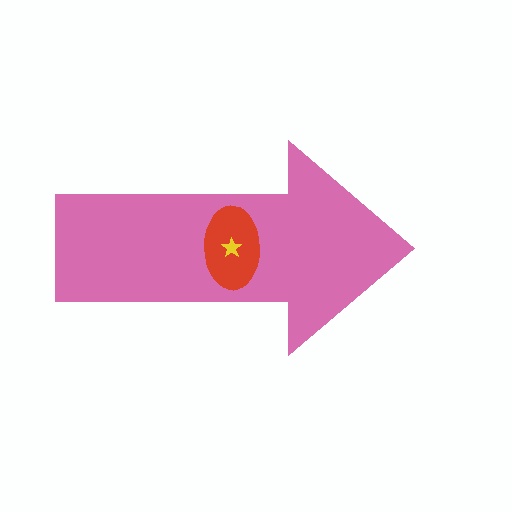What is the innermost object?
The yellow star.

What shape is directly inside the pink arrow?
The red ellipse.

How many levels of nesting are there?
3.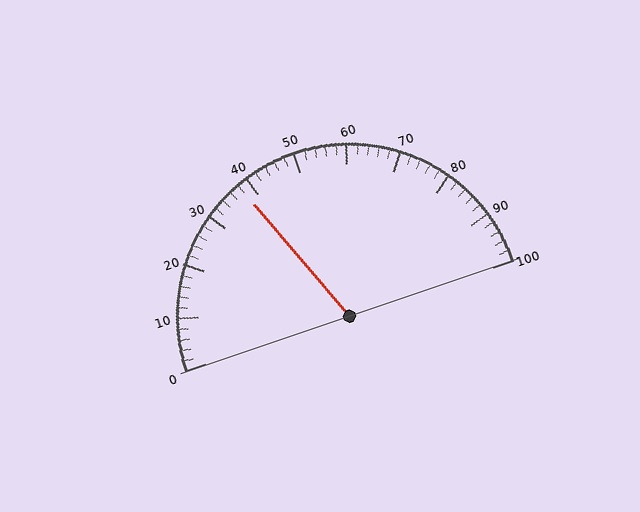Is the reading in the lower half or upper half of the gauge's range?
The reading is in the lower half of the range (0 to 100).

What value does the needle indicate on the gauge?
The needle indicates approximately 38.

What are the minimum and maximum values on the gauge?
The gauge ranges from 0 to 100.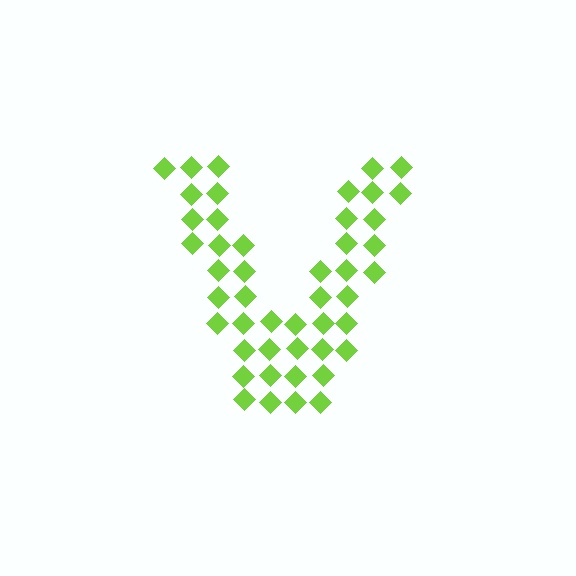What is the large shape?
The large shape is the letter V.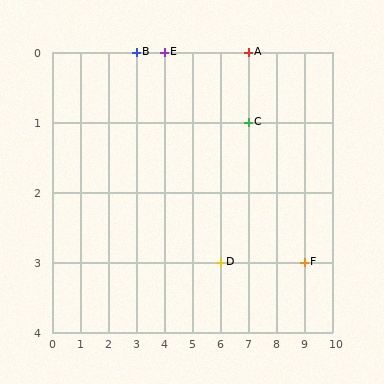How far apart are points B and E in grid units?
Points B and E are 1 column apart.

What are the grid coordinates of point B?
Point B is at grid coordinates (3, 0).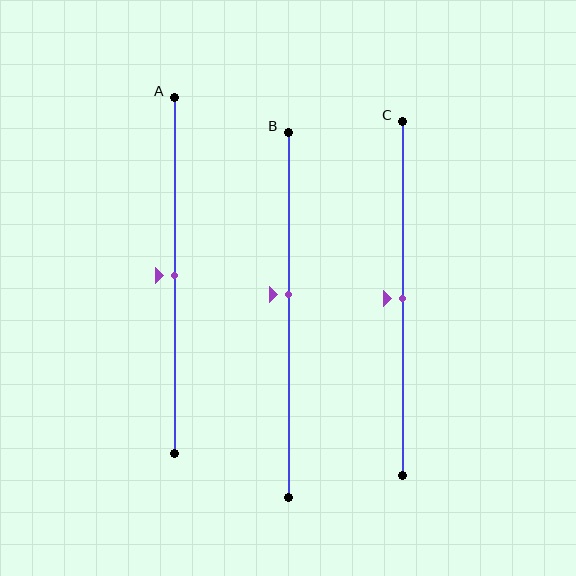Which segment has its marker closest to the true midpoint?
Segment A has its marker closest to the true midpoint.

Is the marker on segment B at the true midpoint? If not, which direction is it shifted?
No, the marker on segment B is shifted upward by about 6% of the segment length.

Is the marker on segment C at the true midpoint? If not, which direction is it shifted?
Yes, the marker on segment C is at the true midpoint.